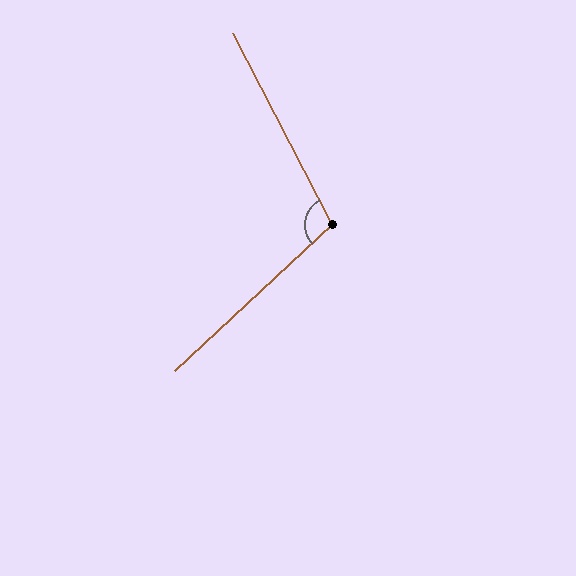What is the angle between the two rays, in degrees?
Approximately 105 degrees.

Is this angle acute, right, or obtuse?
It is obtuse.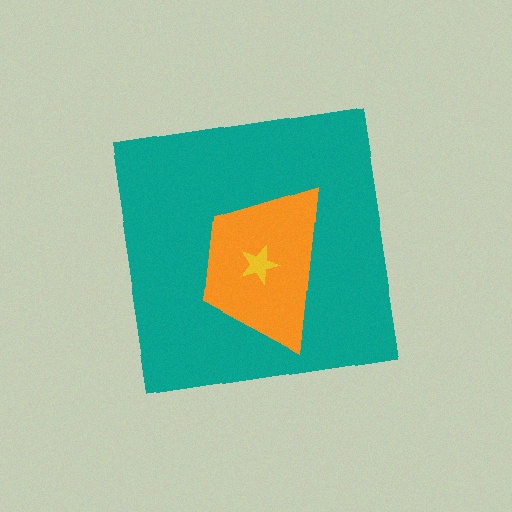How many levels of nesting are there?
3.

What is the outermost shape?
The teal square.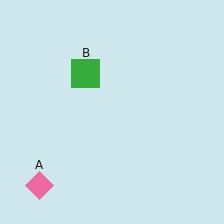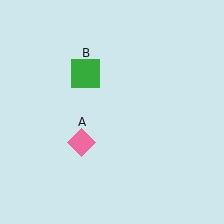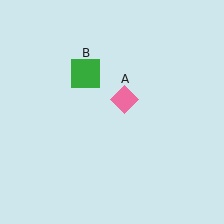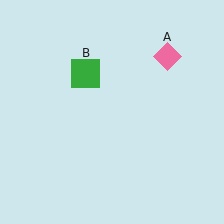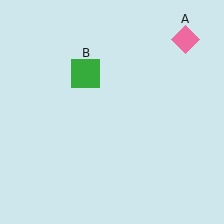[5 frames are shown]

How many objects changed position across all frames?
1 object changed position: pink diamond (object A).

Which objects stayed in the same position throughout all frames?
Green square (object B) remained stationary.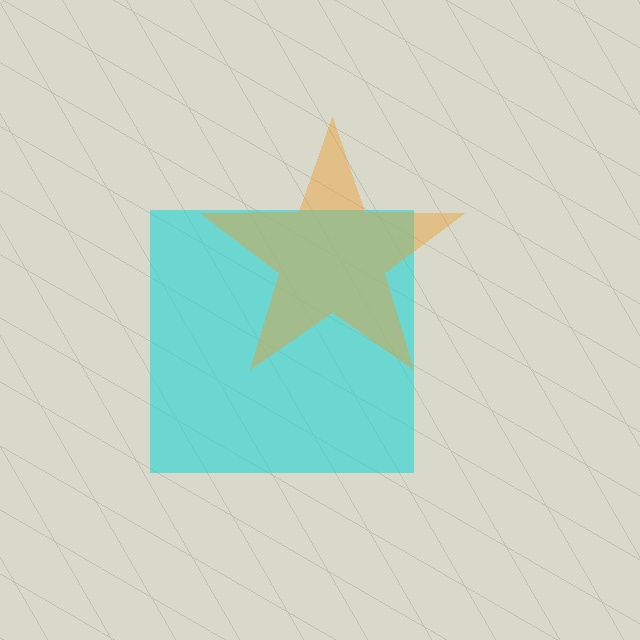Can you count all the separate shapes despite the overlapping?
Yes, there are 2 separate shapes.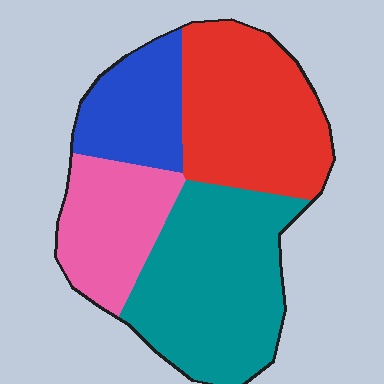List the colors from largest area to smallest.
From largest to smallest: teal, red, pink, blue.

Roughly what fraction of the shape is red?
Red takes up about one third (1/3) of the shape.